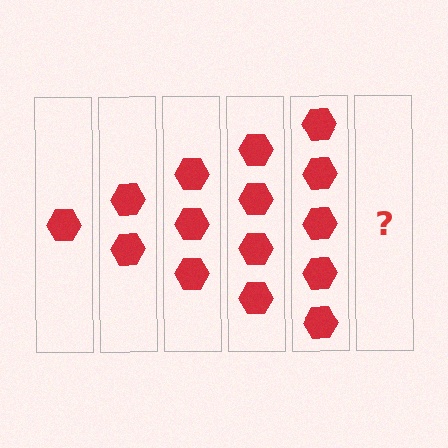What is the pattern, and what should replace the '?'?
The pattern is that each step adds one more hexagon. The '?' should be 6 hexagons.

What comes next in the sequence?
The next element should be 6 hexagons.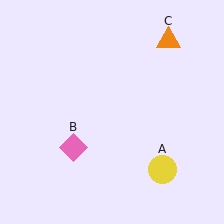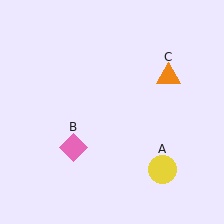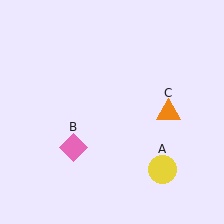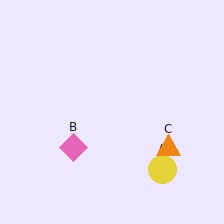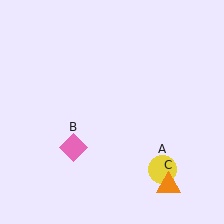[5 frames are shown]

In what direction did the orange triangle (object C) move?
The orange triangle (object C) moved down.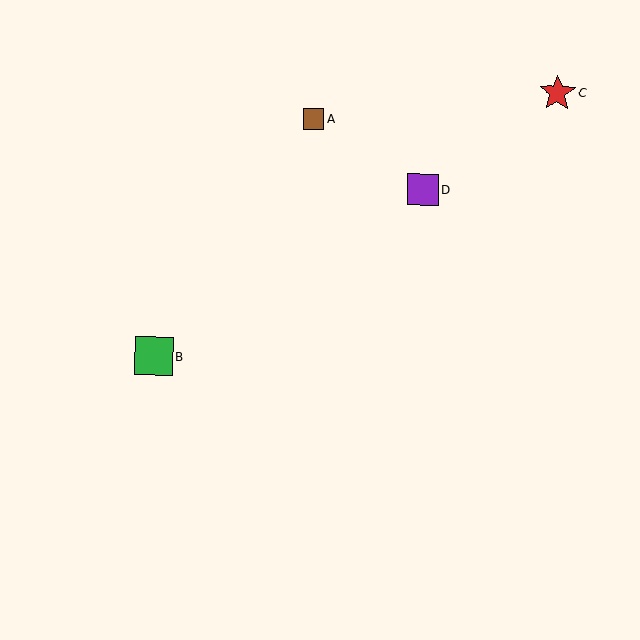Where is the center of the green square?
The center of the green square is at (154, 356).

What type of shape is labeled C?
Shape C is a red star.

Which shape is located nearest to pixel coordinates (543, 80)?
The red star (labeled C) at (557, 93) is nearest to that location.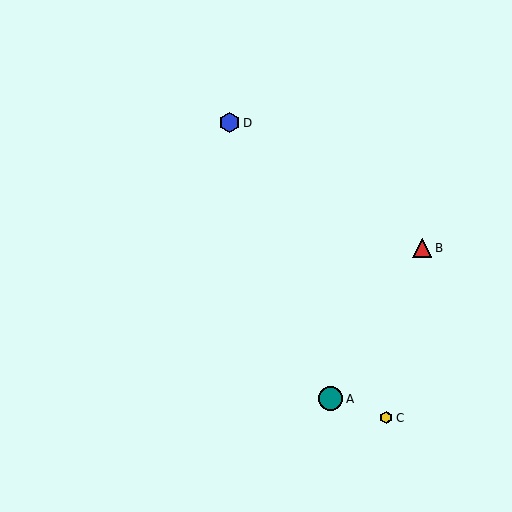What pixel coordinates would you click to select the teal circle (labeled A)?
Click at (331, 399) to select the teal circle A.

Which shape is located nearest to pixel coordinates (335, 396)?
The teal circle (labeled A) at (331, 399) is nearest to that location.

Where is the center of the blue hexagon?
The center of the blue hexagon is at (230, 123).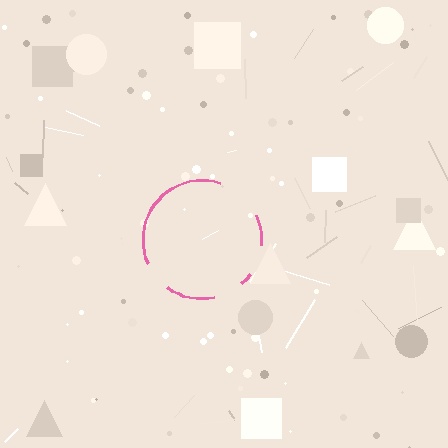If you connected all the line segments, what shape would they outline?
They would outline a circle.